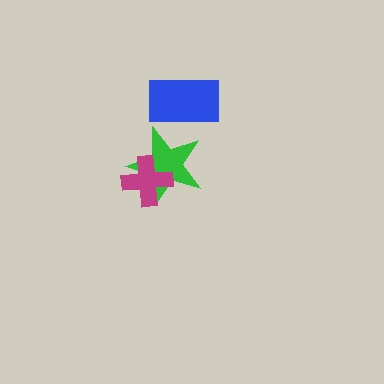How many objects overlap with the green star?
2 objects overlap with the green star.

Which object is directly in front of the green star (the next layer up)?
The magenta cross is directly in front of the green star.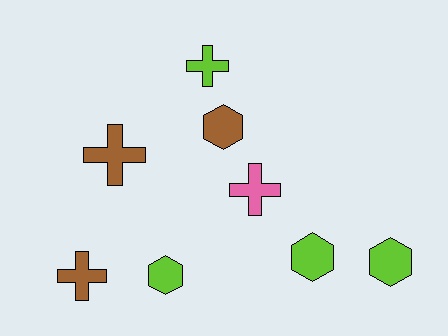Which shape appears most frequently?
Cross, with 4 objects.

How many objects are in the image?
There are 8 objects.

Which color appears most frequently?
Lime, with 4 objects.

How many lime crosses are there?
There is 1 lime cross.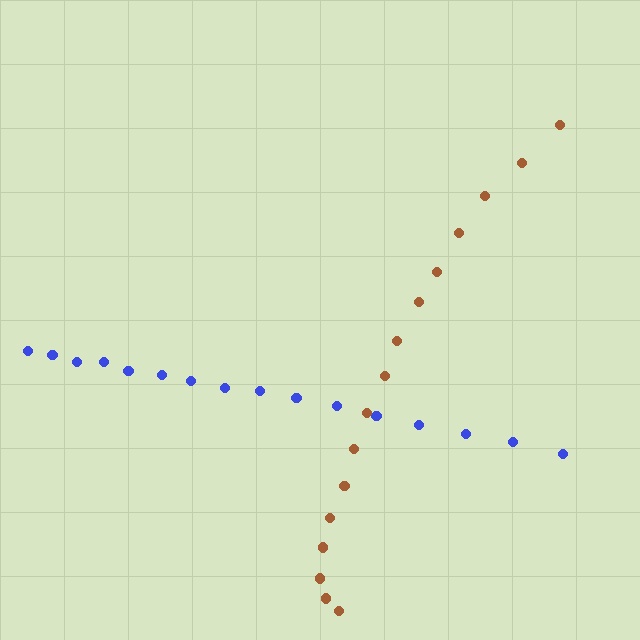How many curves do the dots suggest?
There are 2 distinct paths.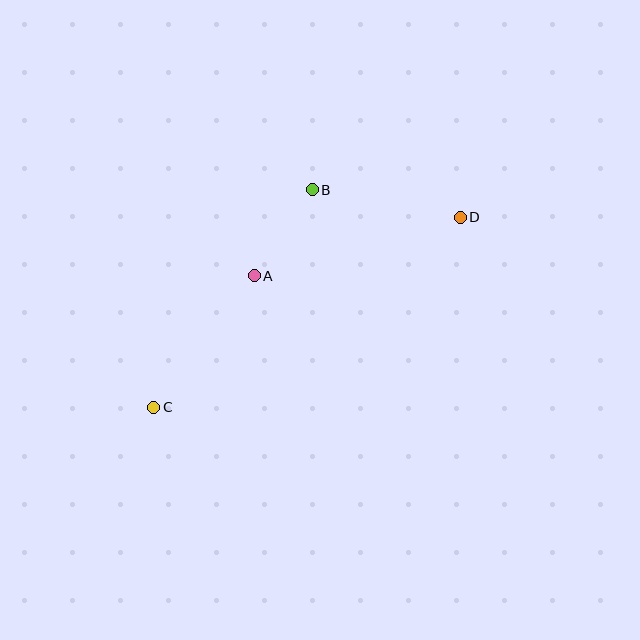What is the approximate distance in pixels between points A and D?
The distance between A and D is approximately 214 pixels.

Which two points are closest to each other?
Points A and B are closest to each other.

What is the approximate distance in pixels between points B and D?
The distance between B and D is approximately 150 pixels.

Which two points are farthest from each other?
Points C and D are farthest from each other.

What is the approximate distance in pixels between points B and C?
The distance between B and C is approximately 269 pixels.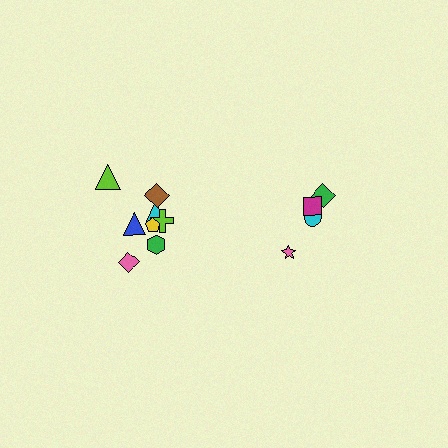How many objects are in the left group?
There are 8 objects.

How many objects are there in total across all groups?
There are 12 objects.